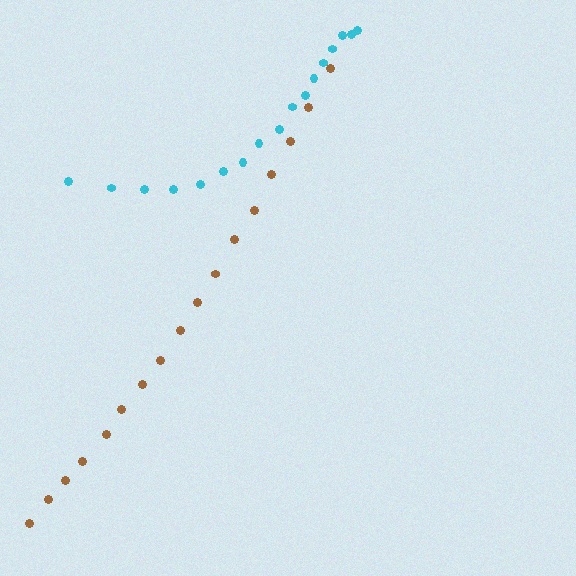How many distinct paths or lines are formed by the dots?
There are 2 distinct paths.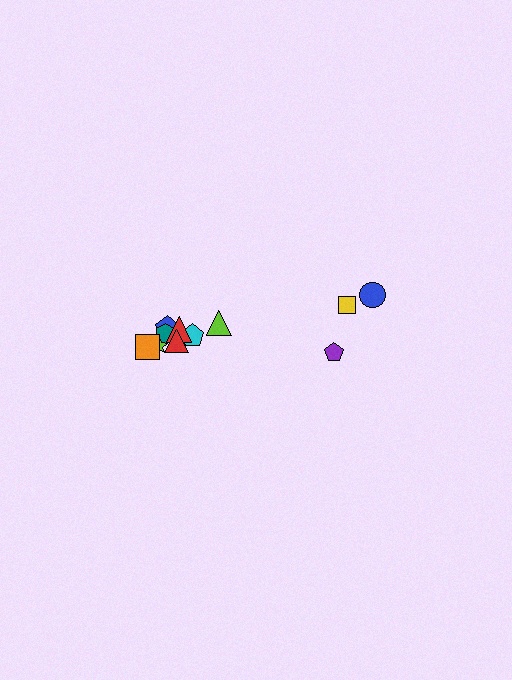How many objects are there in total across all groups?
There are 11 objects.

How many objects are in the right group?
There are 3 objects.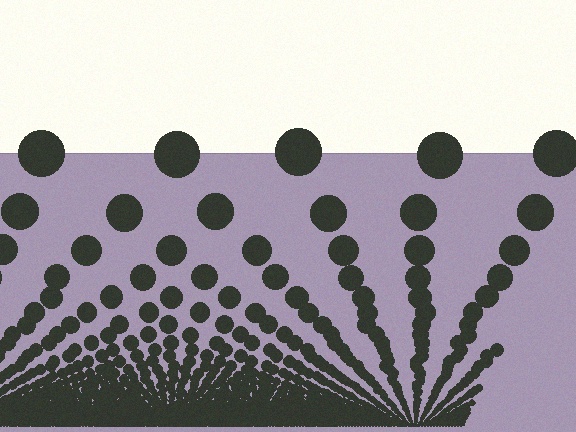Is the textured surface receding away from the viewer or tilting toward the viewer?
The surface appears to tilt toward the viewer. Texture elements get larger and sparser toward the top.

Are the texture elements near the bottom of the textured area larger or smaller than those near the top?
Smaller. The gradient is inverted — elements near the bottom are smaller and denser.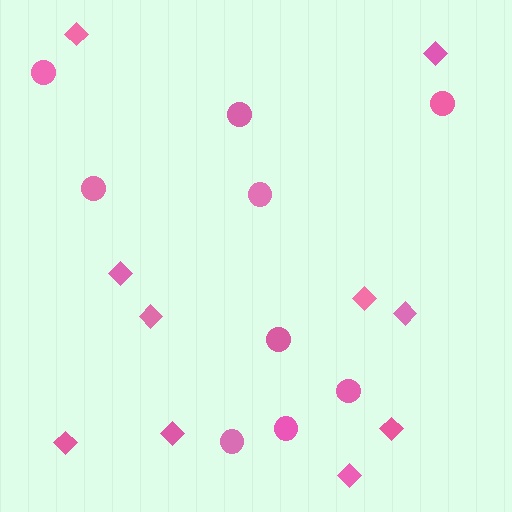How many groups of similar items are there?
There are 2 groups: one group of diamonds (10) and one group of circles (9).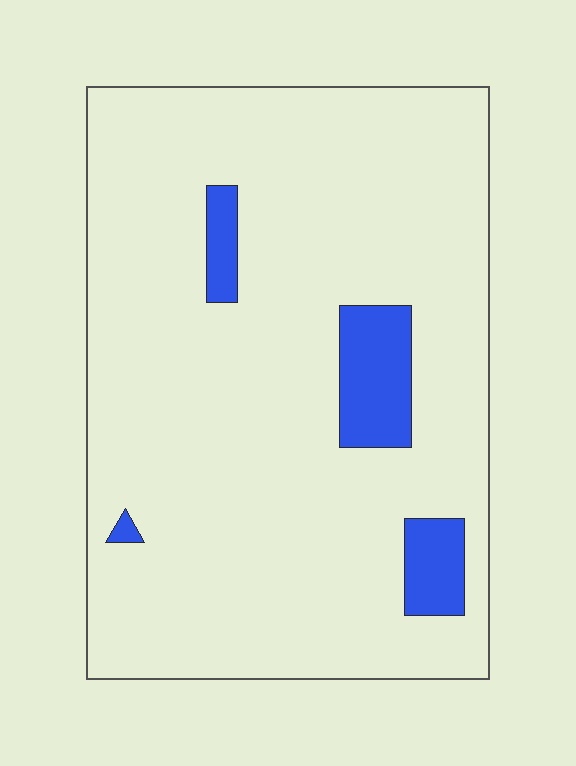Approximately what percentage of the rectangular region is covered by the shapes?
Approximately 10%.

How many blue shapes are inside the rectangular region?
4.